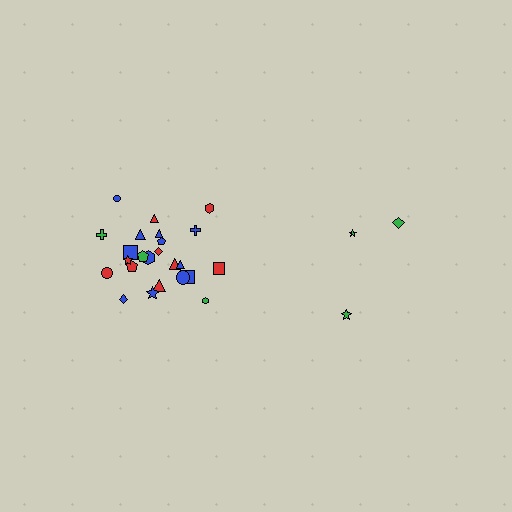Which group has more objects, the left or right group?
The left group.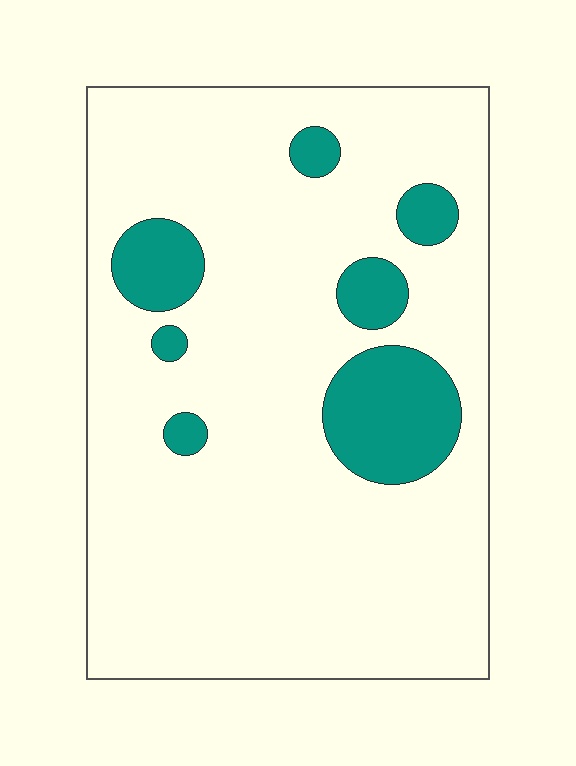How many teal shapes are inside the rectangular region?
7.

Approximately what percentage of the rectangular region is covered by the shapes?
Approximately 15%.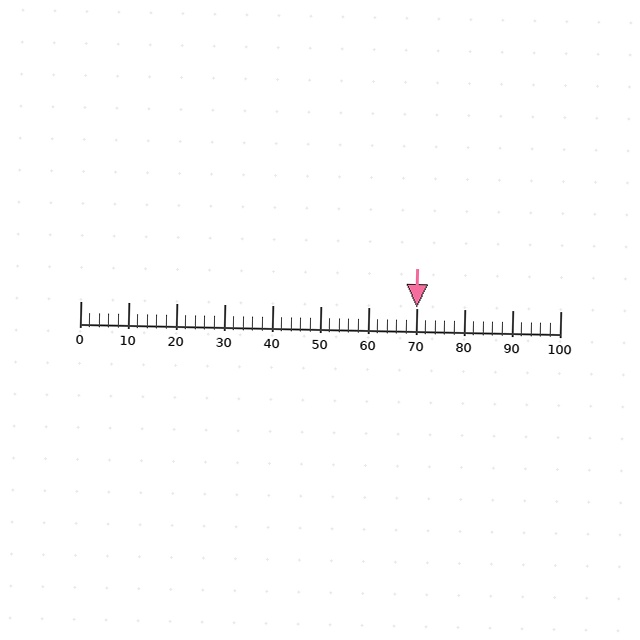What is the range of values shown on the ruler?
The ruler shows values from 0 to 100.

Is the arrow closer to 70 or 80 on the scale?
The arrow is closer to 70.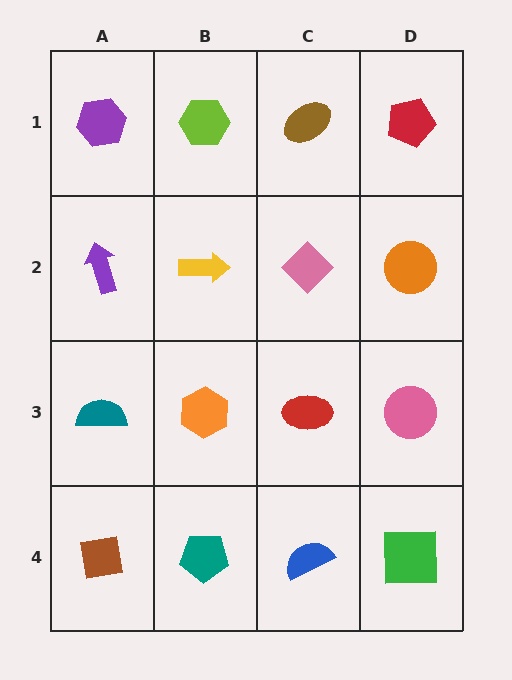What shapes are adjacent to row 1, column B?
A yellow arrow (row 2, column B), a purple hexagon (row 1, column A), a brown ellipse (row 1, column C).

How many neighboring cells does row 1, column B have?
3.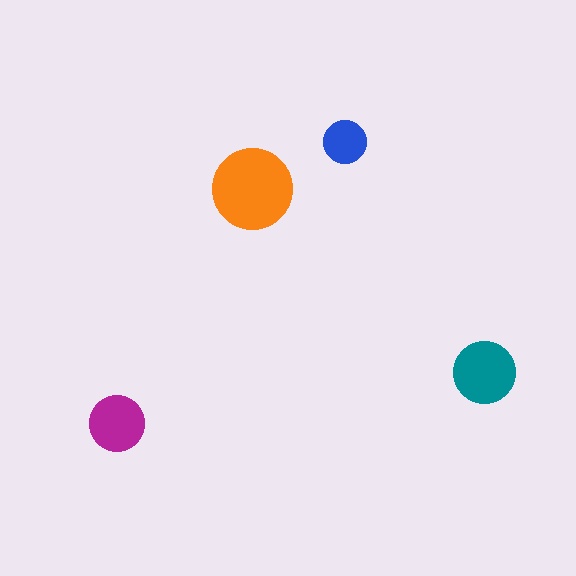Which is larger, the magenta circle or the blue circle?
The magenta one.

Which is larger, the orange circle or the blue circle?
The orange one.